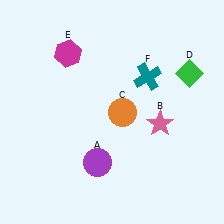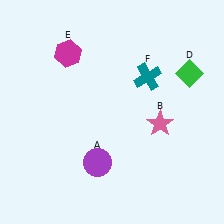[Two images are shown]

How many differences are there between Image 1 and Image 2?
There is 1 difference between the two images.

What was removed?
The orange circle (C) was removed in Image 2.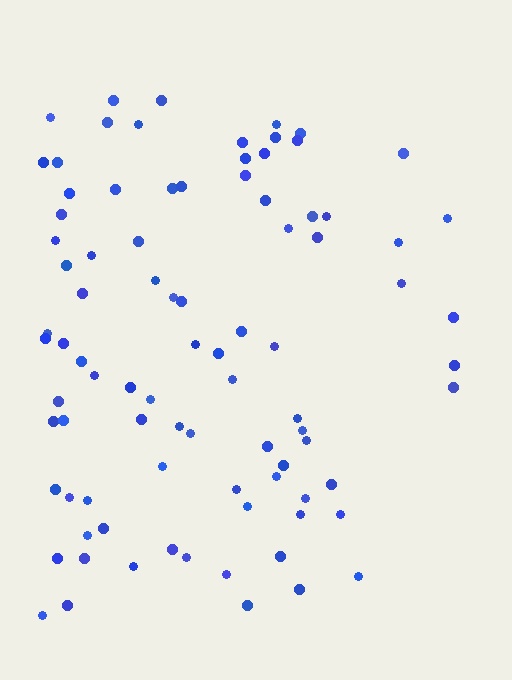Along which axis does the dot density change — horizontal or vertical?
Horizontal.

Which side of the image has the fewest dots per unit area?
The right.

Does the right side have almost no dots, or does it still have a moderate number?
Still a moderate number, just noticeably fewer than the left.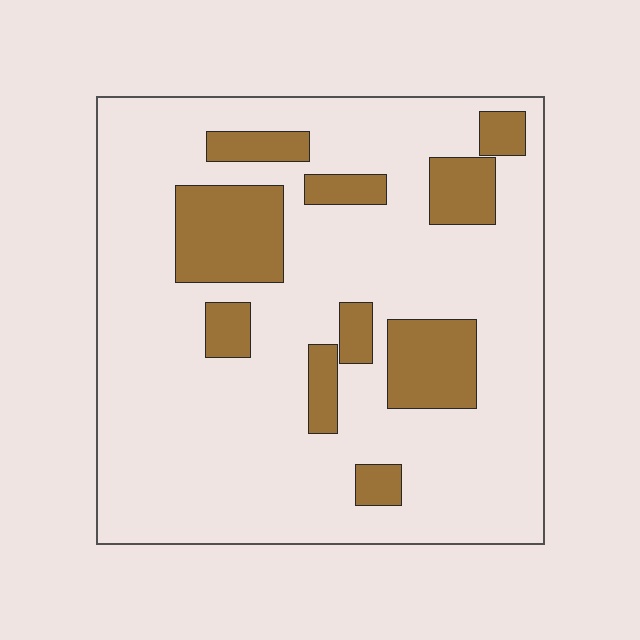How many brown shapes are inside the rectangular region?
10.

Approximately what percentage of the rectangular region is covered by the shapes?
Approximately 20%.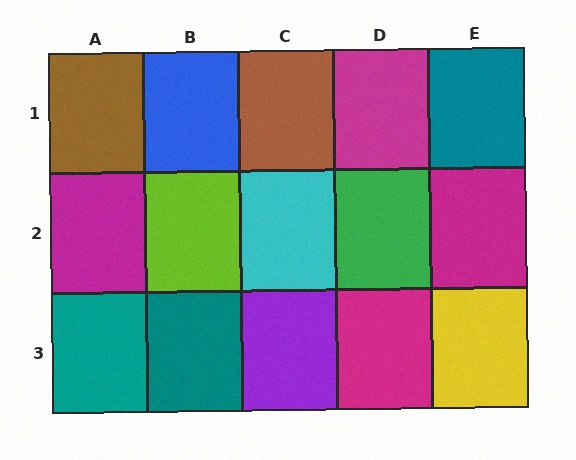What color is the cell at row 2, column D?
Green.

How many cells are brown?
2 cells are brown.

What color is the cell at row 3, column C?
Purple.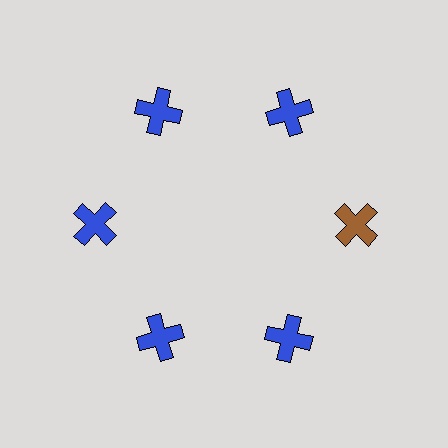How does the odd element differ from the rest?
It has a different color: brown instead of blue.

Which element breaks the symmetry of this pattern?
The brown cross at roughly the 3 o'clock position breaks the symmetry. All other shapes are blue crosses.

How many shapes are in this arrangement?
There are 6 shapes arranged in a ring pattern.